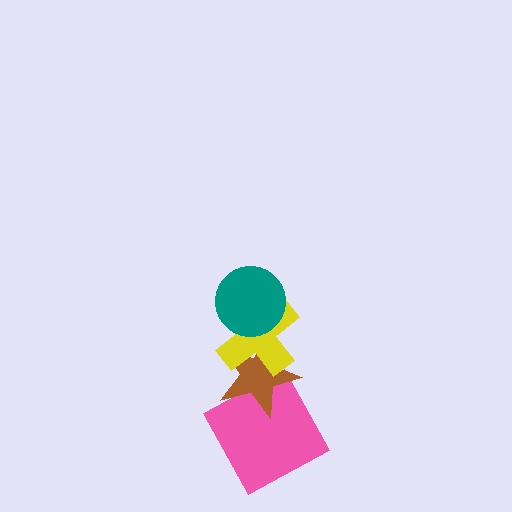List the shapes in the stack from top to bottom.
From top to bottom: the teal circle, the yellow cross, the brown star, the pink square.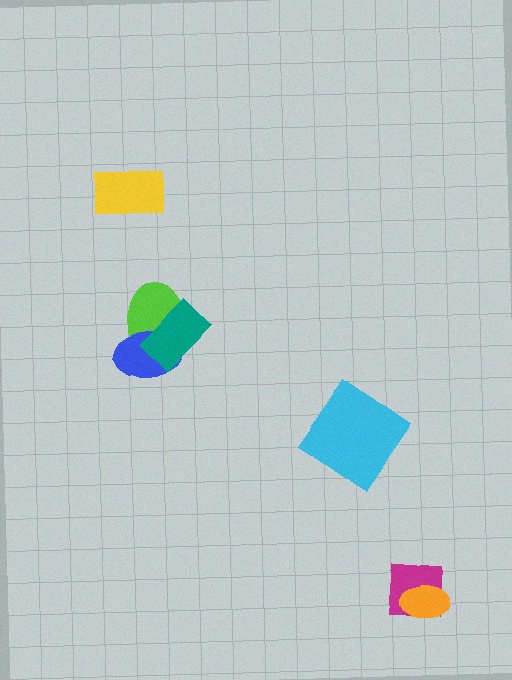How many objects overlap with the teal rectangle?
2 objects overlap with the teal rectangle.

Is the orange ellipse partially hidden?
No, no other shape covers it.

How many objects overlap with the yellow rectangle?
0 objects overlap with the yellow rectangle.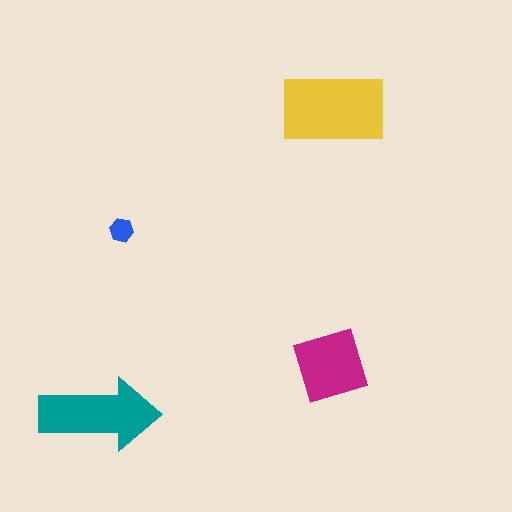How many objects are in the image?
There are 4 objects in the image.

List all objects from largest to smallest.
The yellow rectangle, the teal arrow, the magenta square, the blue hexagon.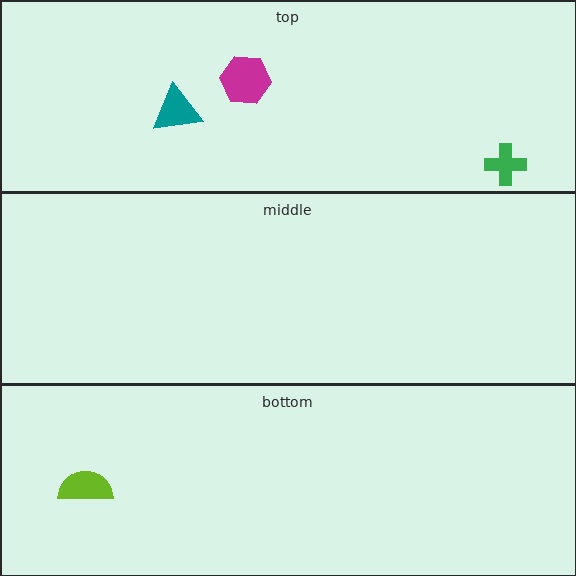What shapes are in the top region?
The teal triangle, the magenta hexagon, the green cross.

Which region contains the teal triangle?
The top region.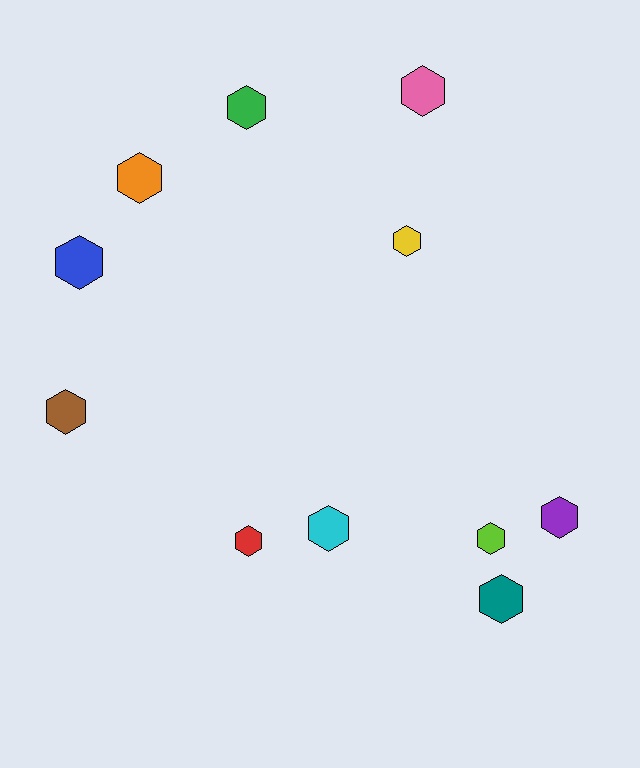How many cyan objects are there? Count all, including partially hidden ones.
There is 1 cyan object.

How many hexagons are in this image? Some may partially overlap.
There are 11 hexagons.